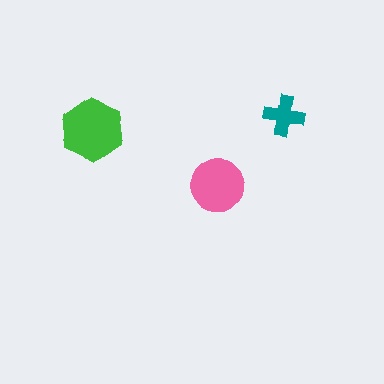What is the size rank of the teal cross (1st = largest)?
3rd.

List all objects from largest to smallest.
The green hexagon, the pink circle, the teal cross.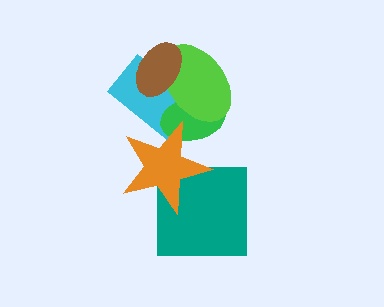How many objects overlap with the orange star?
3 objects overlap with the orange star.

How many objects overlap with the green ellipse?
3 objects overlap with the green ellipse.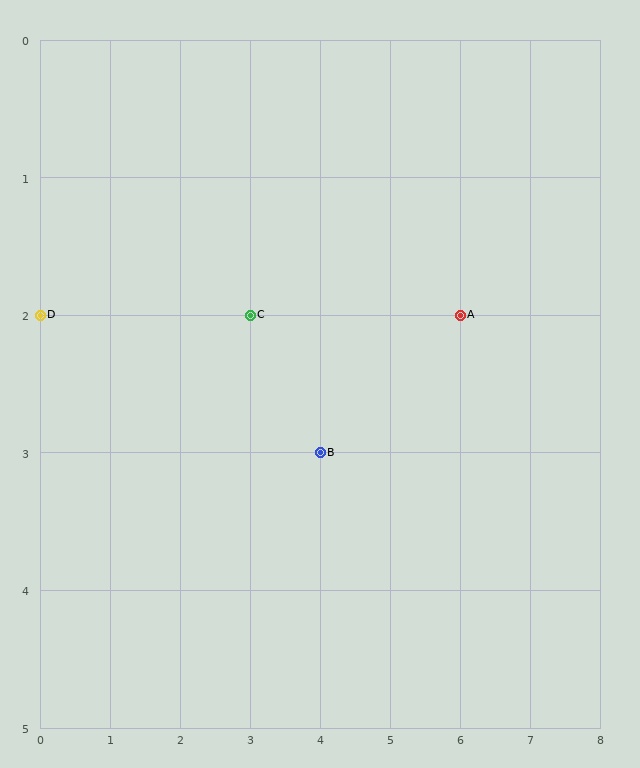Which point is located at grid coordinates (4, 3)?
Point B is at (4, 3).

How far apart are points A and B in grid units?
Points A and B are 2 columns and 1 row apart (about 2.2 grid units diagonally).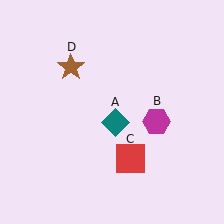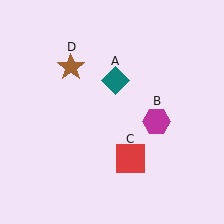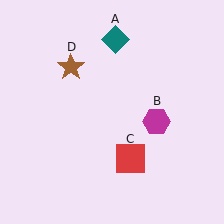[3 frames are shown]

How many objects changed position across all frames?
1 object changed position: teal diamond (object A).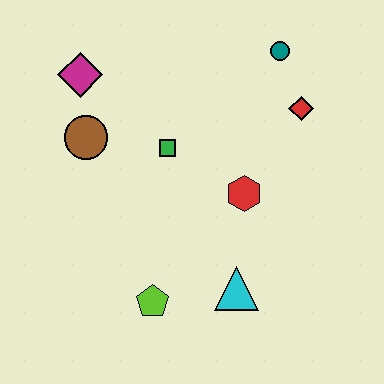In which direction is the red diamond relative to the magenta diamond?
The red diamond is to the right of the magenta diamond.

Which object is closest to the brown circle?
The magenta diamond is closest to the brown circle.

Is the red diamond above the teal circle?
No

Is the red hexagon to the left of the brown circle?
No